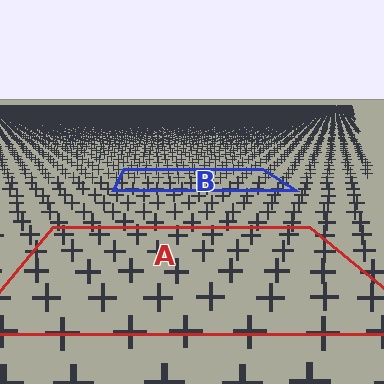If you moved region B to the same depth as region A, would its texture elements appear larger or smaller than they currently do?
They would appear larger. At a closer depth, the same texture elements are projected at a bigger on-screen size.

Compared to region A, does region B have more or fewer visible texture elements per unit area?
Region B has more texture elements per unit area — they are packed more densely because it is farther away.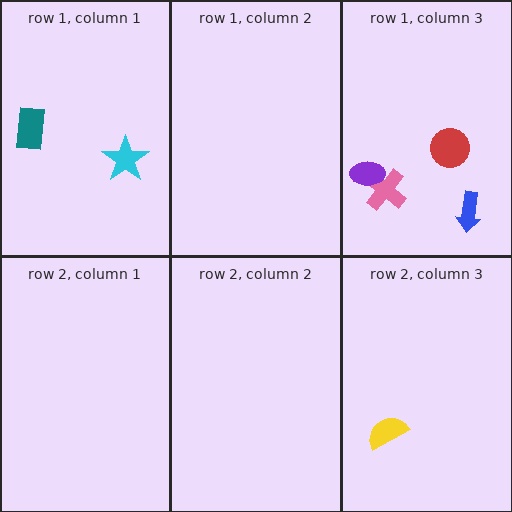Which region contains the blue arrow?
The row 1, column 3 region.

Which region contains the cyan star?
The row 1, column 1 region.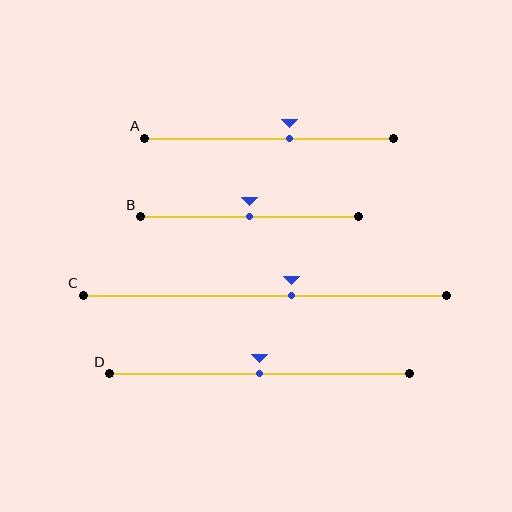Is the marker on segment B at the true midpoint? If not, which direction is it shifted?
Yes, the marker on segment B is at the true midpoint.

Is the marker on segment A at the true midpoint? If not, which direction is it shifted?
No, the marker on segment A is shifted to the right by about 8% of the segment length.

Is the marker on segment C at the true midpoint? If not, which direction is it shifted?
No, the marker on segment C is shifted to the right by about 7% of the segment length.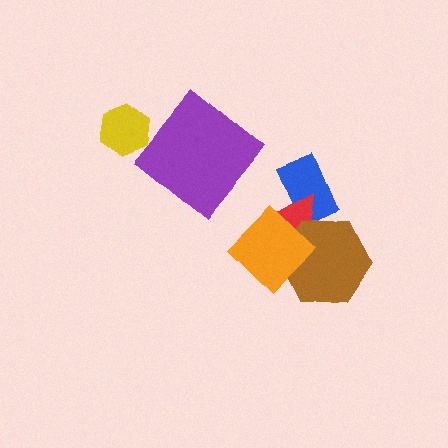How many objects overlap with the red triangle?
3 objects overlap with the red triangle.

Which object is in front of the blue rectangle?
The red triangle is in front of the blue rectangle.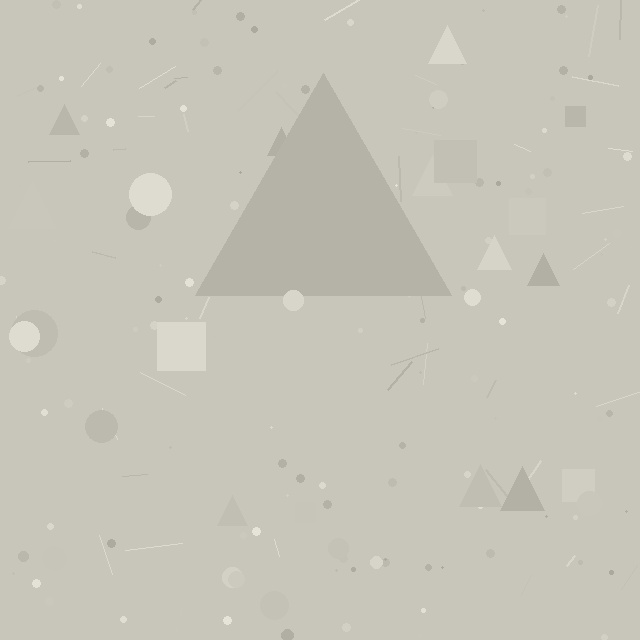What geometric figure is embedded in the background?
A triangle is embedded in the background.